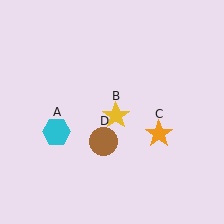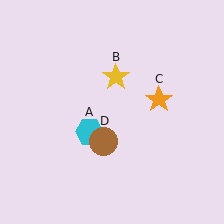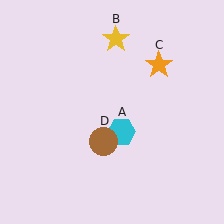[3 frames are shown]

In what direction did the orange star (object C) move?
The orange star (object C) moved up.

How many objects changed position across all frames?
3 objects changed position: cyan hexagon (object A), yellow star (object B), orange star (object C).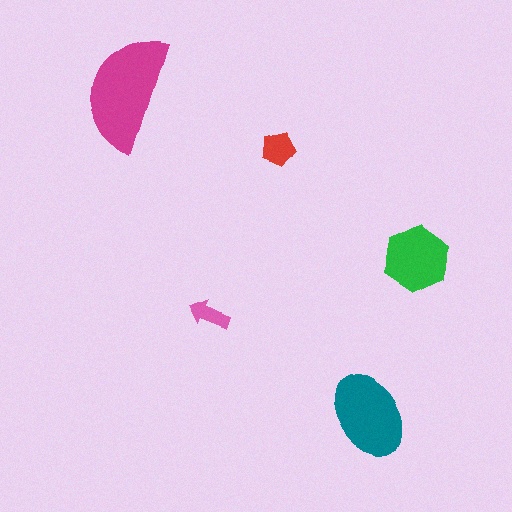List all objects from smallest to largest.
The pink arrow, the red pentagon, the green hexagon, the teal ellipse, the magenta semicircle.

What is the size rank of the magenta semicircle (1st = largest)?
1st.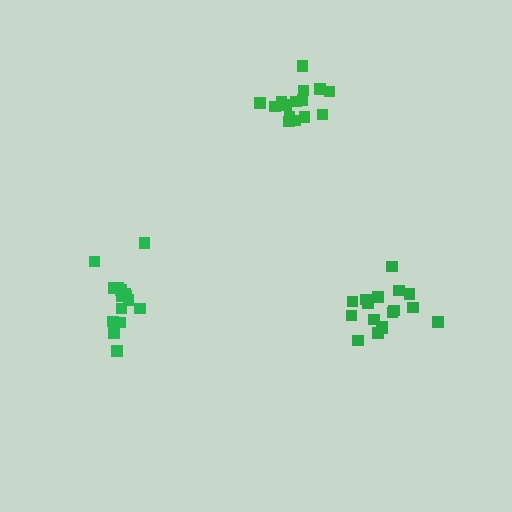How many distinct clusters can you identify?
There are 3 distinct clusters.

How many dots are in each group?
Group 1: 18 dots, Group 2: 15 dots, Group 3: 15 dots (48 total).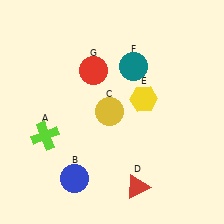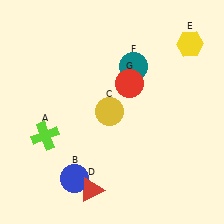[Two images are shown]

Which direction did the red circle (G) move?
The red circle (G) moved right.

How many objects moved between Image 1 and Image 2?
3 objects moved between the two images.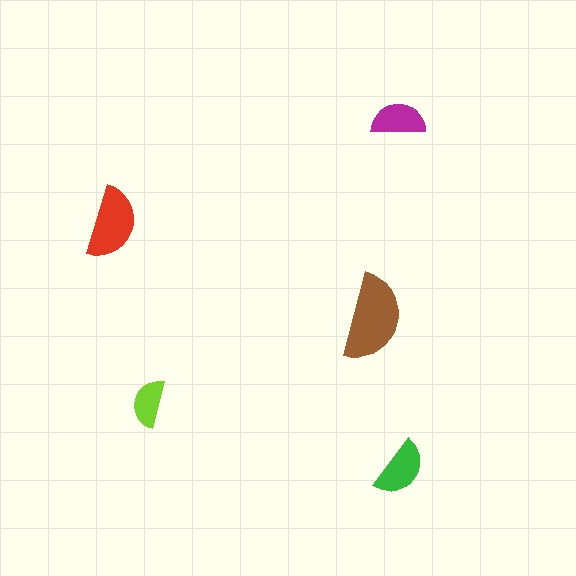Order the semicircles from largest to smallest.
the brown one, the red one, the green one, the magenta one, the lime one.